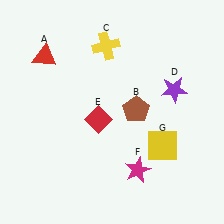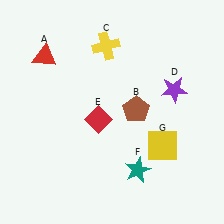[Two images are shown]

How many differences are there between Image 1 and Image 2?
There is 1 difference between the two images.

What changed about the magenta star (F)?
In Image 1, F is magenta. In Image 2, it changed to teal.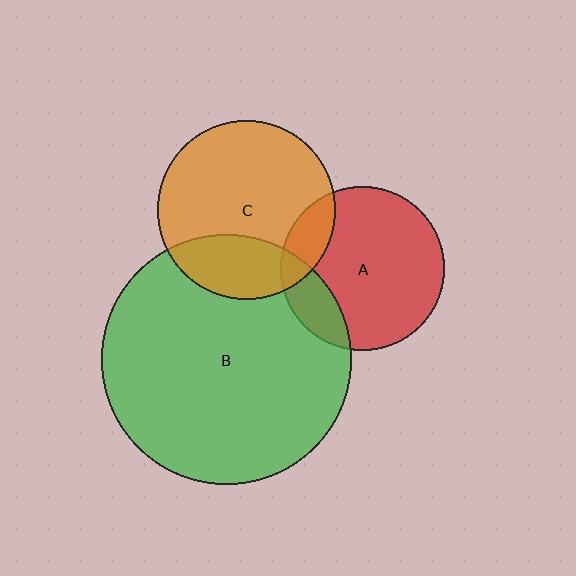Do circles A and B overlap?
Yes.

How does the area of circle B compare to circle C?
Approximately 2.0 times.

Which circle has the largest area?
Circle B (green).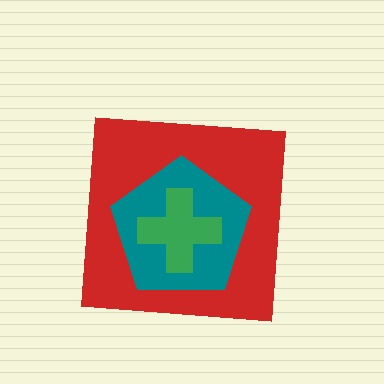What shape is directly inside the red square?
The teal pentagon.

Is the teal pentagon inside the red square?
Yes.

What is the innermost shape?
The green cross.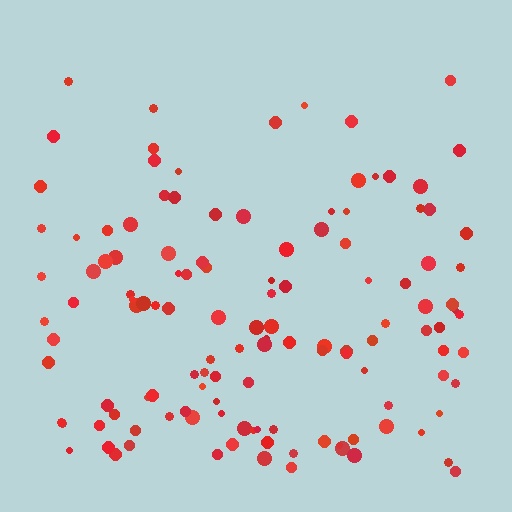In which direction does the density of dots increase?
From top to bottom, with the bottom side densest.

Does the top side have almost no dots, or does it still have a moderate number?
Still a moderate number, just noticeably fewer than the bottom.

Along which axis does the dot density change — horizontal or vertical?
Vertical.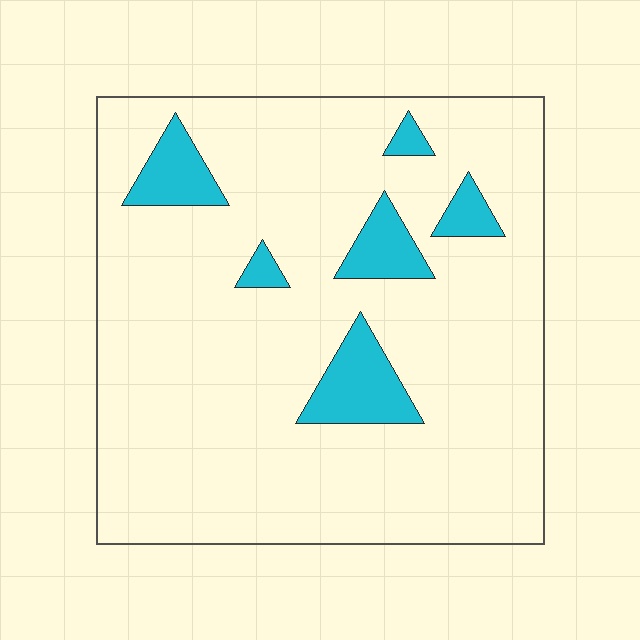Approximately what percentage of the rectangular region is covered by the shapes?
Approximately 10%.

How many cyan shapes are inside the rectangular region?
6.